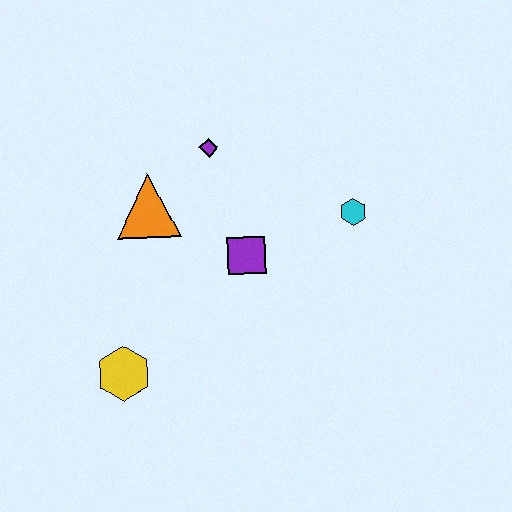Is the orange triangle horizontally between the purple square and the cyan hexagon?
No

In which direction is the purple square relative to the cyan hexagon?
The purple square is to the left of the cyan hexagon.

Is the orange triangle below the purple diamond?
Yes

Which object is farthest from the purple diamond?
The yellow hexagon is farthest from the purple diamond.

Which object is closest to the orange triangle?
The purple diamond is closest to the orange triangle.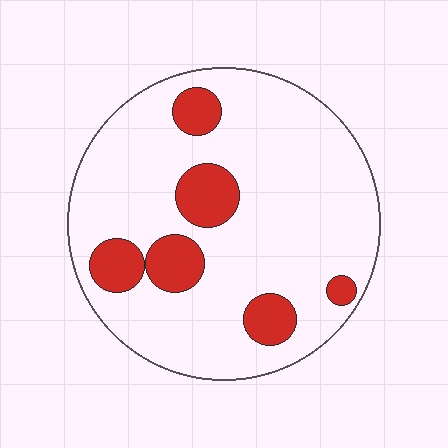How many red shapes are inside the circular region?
6.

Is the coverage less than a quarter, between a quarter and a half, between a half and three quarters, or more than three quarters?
Less than a quarter.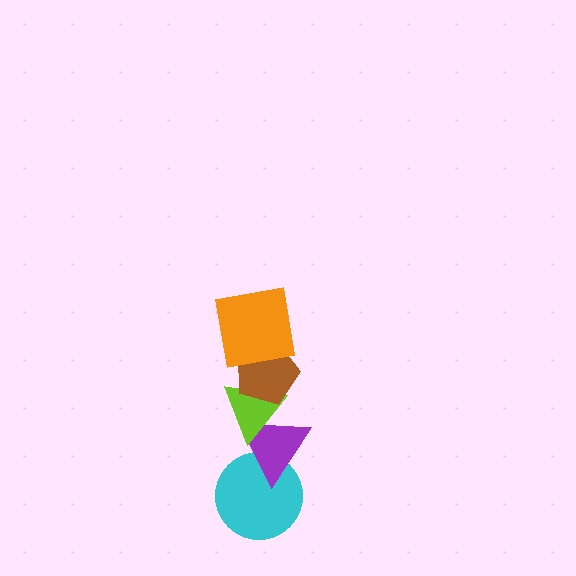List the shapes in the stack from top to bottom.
From top to bottom: the orange square, the brown pentagon, the lime triangle, the purple triangle, the cyan circle.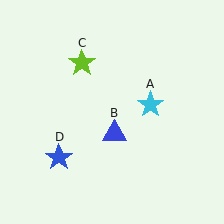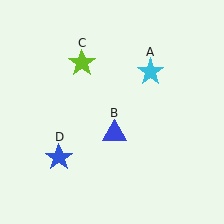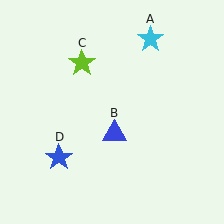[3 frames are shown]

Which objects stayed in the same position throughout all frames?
Blue triangle (object B) and lime star (object C) and blue star (object D) remained stationary.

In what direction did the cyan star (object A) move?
The cyan star (object A) moved up.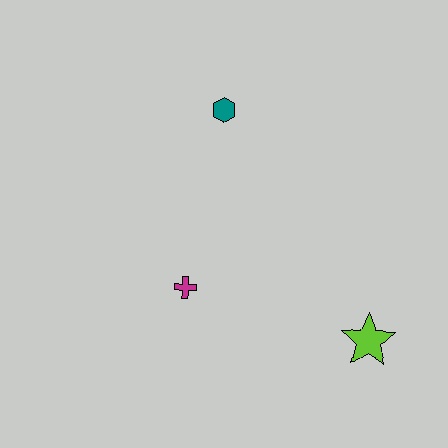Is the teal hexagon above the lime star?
Yes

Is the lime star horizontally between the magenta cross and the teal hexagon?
No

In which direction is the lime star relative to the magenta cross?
The lime star is to the right of the magenta cross.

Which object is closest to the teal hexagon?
The magenta cross is closest to the teal hexagon.